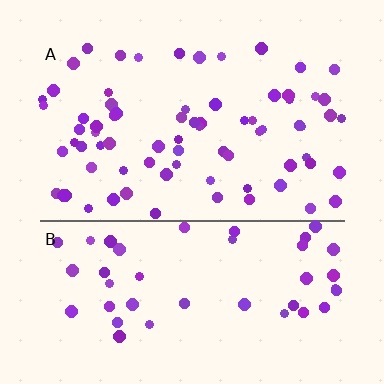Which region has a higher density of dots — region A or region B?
A (the top).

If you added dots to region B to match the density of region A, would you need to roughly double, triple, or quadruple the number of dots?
Approximately double.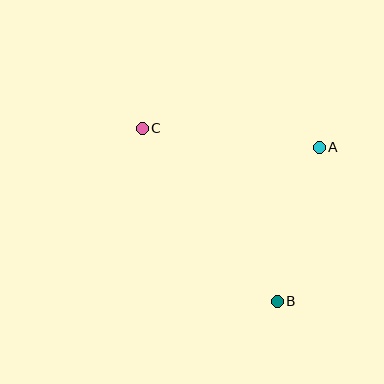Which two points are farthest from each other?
Points B and C are farthest from each other.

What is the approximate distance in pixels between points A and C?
The distance between A and C is approximately 178 pixels.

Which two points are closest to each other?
Points A and B are closest to each other.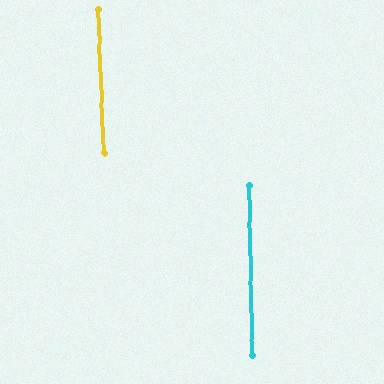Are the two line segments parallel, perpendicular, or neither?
Parallel — their directions differ by only 1.2°.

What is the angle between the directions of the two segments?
Approximately 1 degree.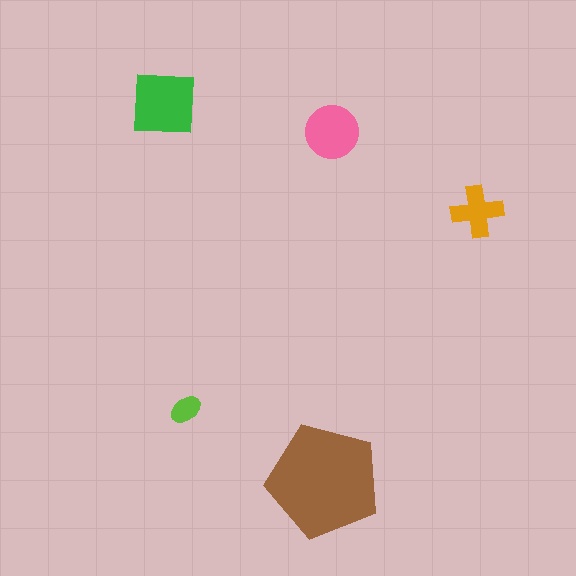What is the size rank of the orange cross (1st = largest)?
4th.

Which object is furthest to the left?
The green square is leftmost.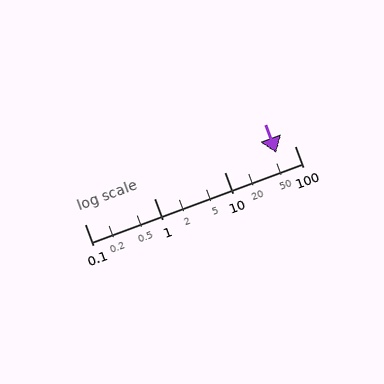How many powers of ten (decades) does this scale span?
The scale spans 3 decades, from 0.1 to 100.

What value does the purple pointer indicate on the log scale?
The pointer indicates approximately 55.